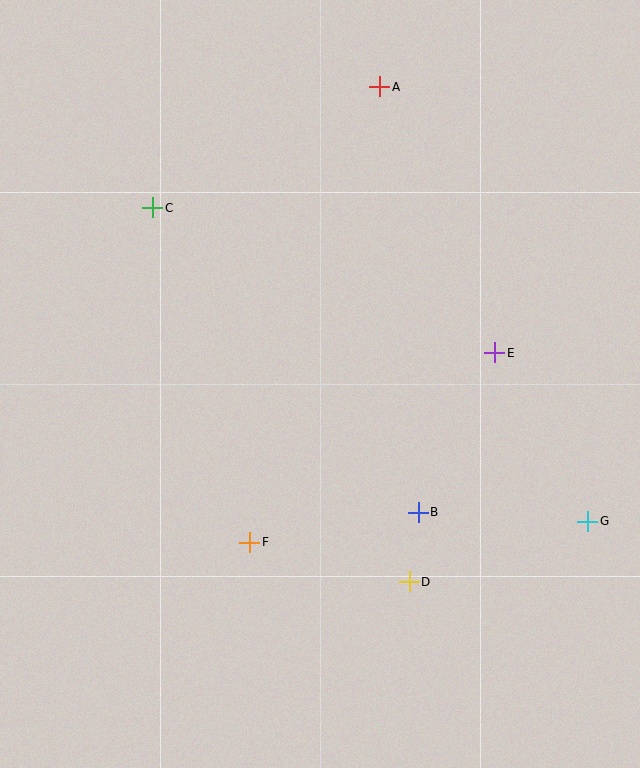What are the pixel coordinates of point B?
Point B is at (418, 512).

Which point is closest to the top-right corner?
Point A is closest to the top-right corner.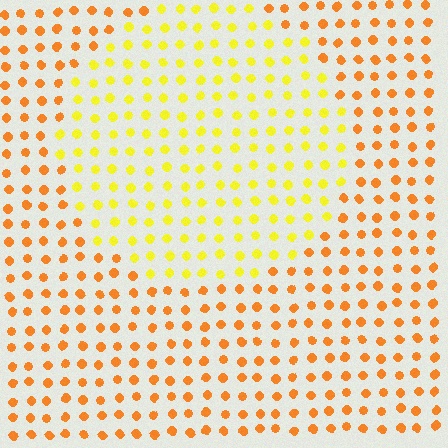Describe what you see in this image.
The image is filled with small orange elements in a uniform arrangement. A circle-shaped region is visible where the elements are tinted to a slightly different hue, forming a subtle color boundary.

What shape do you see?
I see a circle.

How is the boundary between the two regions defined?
The boundary is defined purely by a slight shift in hue (about 34 degrees). Spacing, size, and orientation are identical on both sides.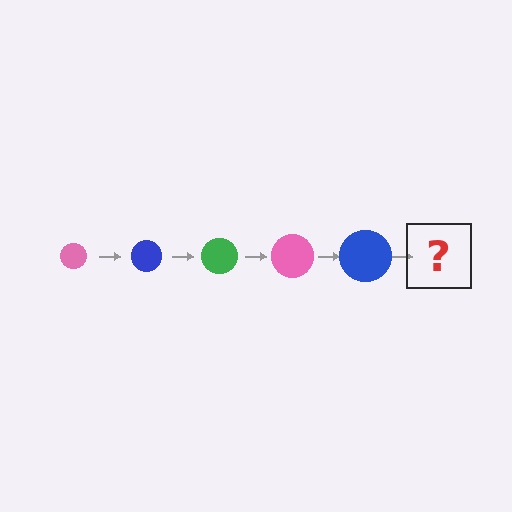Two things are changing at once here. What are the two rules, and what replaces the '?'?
The two rules are that the circle grows larger each step and the color cycles through pink, blue, and green. The '?' should be a green circle, larger than the previous one.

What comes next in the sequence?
The next element should be a green circle, larger than the previous one.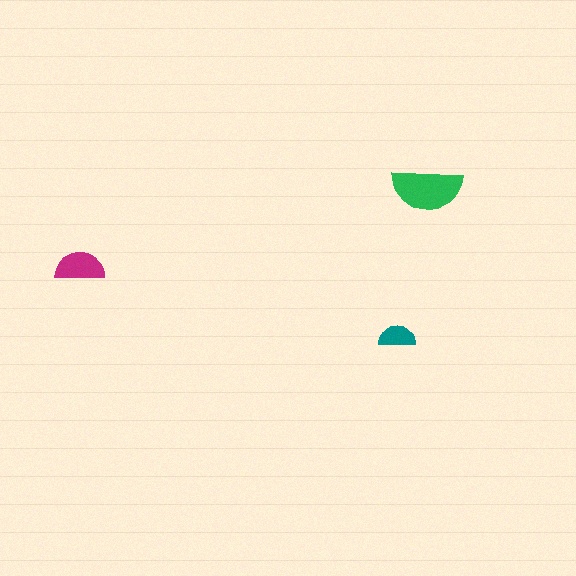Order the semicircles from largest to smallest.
the green one, the magenta one, the teal one.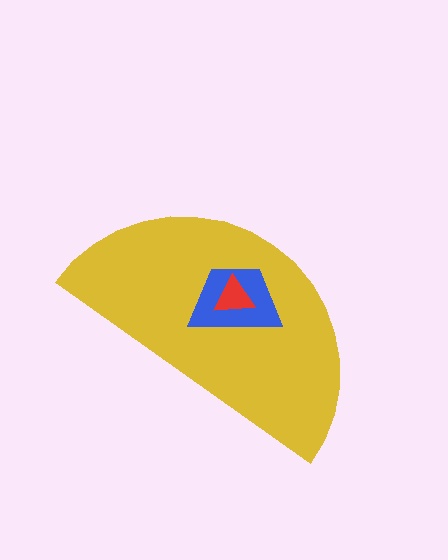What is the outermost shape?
The yellow semicircle.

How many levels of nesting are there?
3.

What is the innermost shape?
The red triangle.